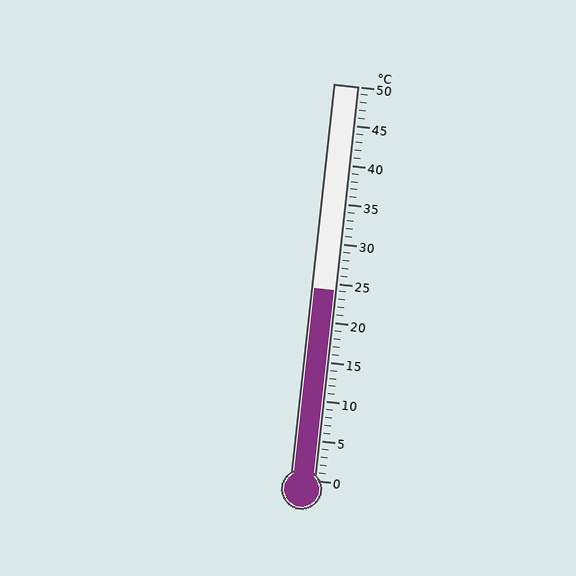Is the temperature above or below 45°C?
The temperature is below 45°C.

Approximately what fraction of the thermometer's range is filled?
The thermometer is filled to approximately 50% of its range.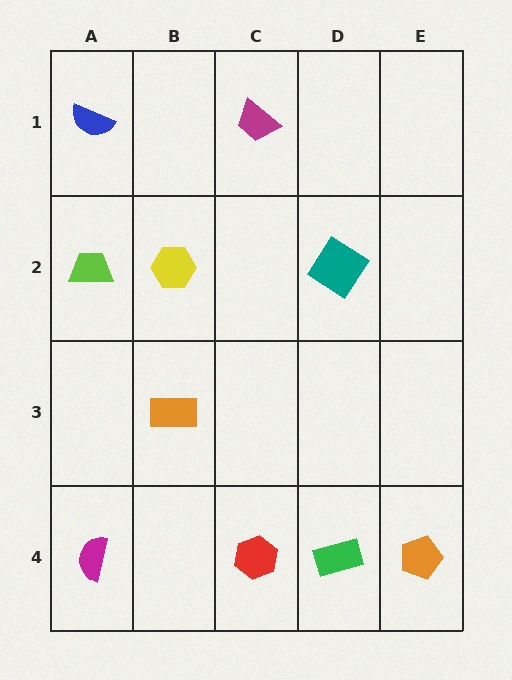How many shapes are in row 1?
2 shapes.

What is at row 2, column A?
A lime trapezoid.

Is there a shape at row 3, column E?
No, that cell is empty.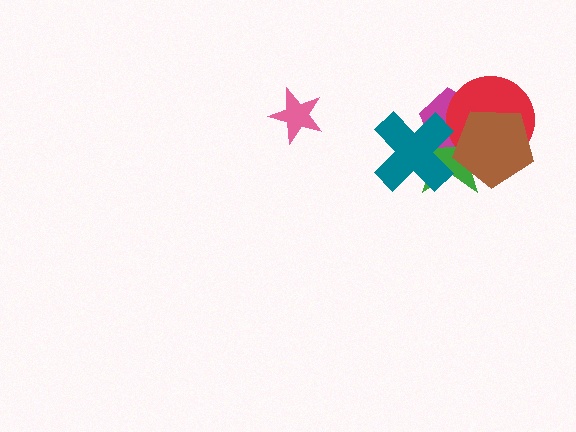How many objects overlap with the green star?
4 objects overlap with the green star.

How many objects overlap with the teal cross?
2 objects overlap with the teal cross.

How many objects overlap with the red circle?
3 objects overlap with the red circle.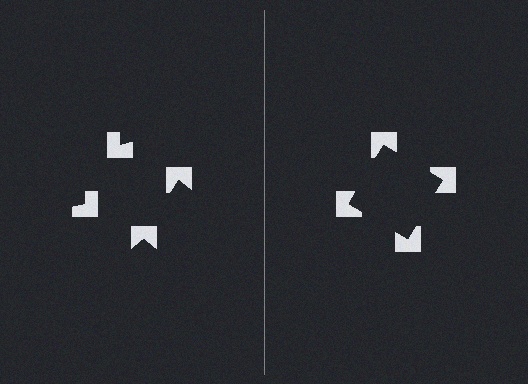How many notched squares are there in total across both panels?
8 — 4 on each side.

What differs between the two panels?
The notched squares are positioned identically on both sides; only the wedge orientations differ. On the right they align to a square; on the left they are misaligned.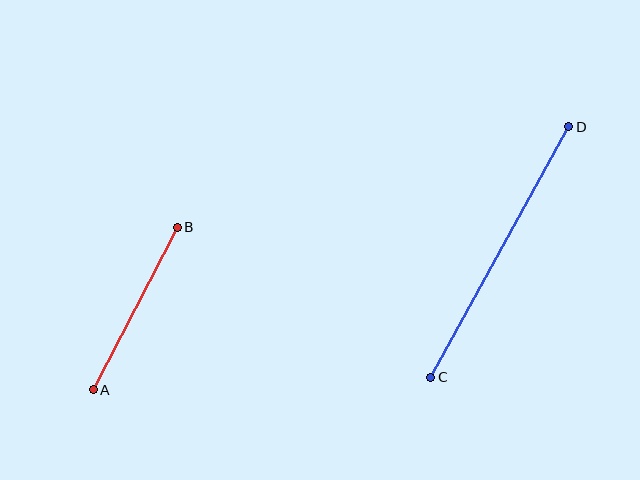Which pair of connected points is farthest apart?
Points C and D are farthest apart.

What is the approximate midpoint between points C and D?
The midpoint is at approximately (500, 252) pixels.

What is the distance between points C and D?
The distance is approximately 286 pixels.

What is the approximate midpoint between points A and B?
The midpoint is at approximately (135, 308) pixels.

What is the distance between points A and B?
The distance is approximately 183 pixels.